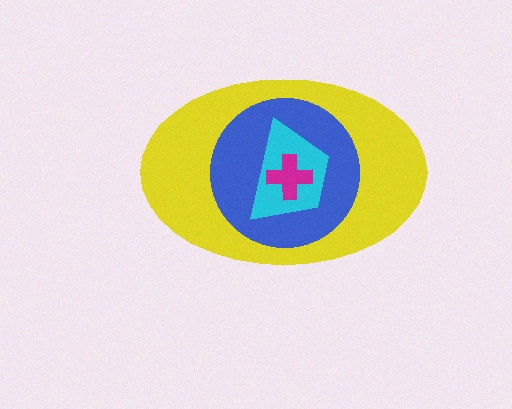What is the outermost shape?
The yellow ellipse.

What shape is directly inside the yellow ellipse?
The blue circle.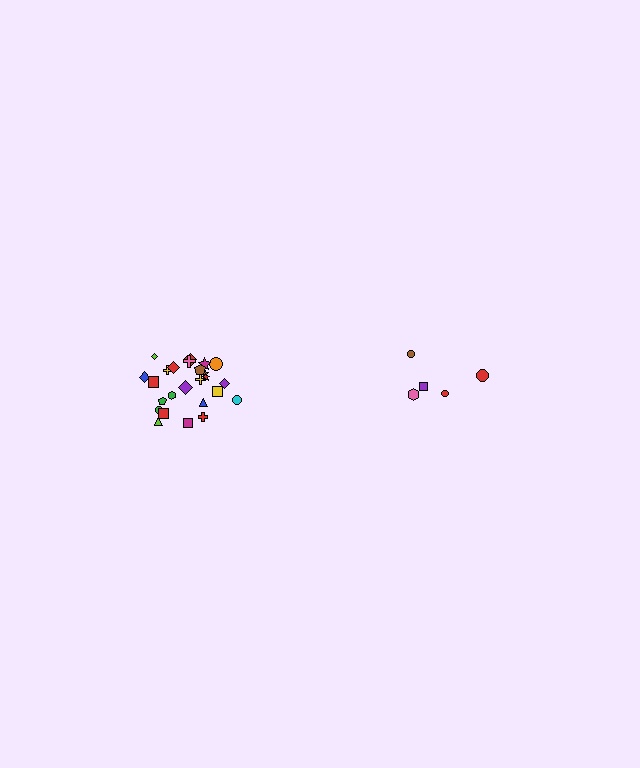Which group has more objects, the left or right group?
The left group.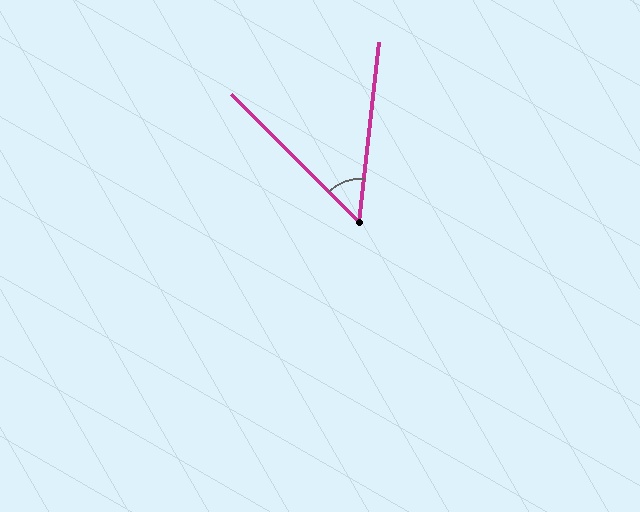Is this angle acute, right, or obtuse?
It is acute.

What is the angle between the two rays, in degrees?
Approximately 51 degrees.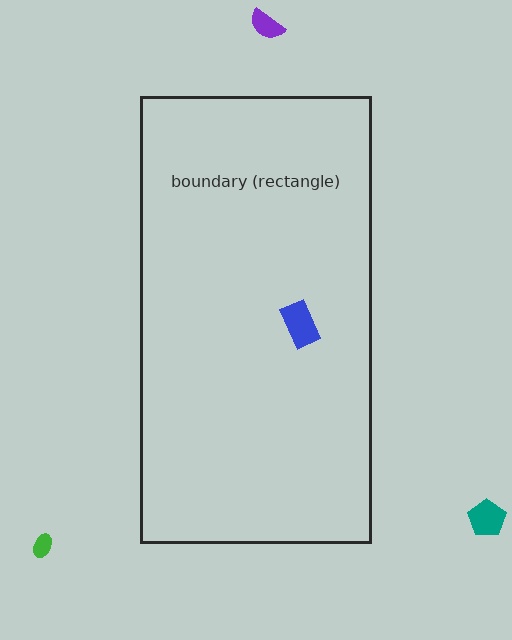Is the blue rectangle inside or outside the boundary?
Inside.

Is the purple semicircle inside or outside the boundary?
Outside.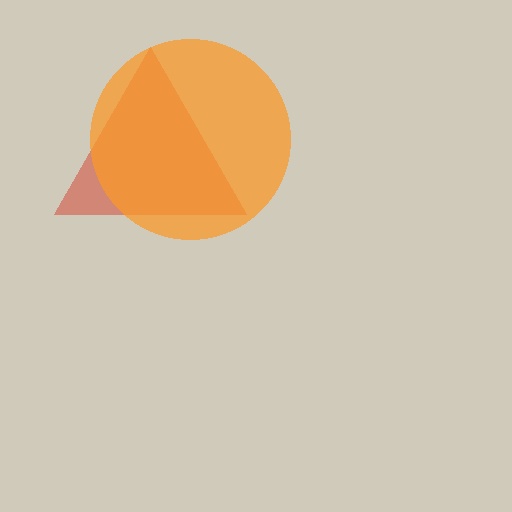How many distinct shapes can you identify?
There are 2 distinct shapes: a red triangle, an orange circle.